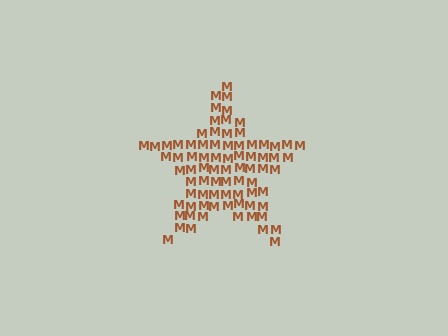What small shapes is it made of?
It is made of small letter M's.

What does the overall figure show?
The overall figure shows a star.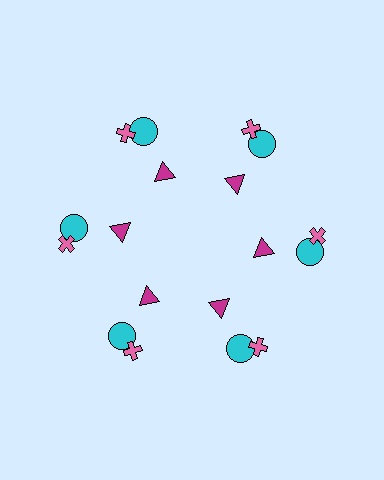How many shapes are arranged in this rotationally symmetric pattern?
There are 18 shapes, arranged in 6 groups of 3.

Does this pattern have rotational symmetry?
Yes, this pattern has 6-fold rotational symmetry. It looks the same after rotating 60 degrees around the center.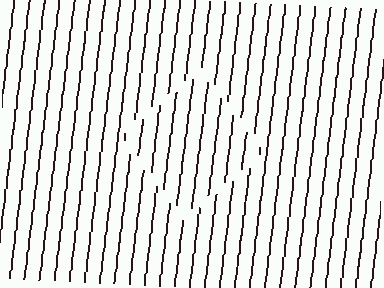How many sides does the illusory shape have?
4 sides — the line-ends trace a square.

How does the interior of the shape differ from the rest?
The interior of the shape contains the same grating, shifted by half a period — the contour is defined by the phase discontinuity where line-ends from the inner and outer gratings abut.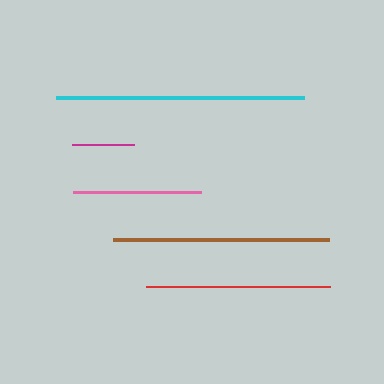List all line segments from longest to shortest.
From longest to shortest: cyan, brown, red, pink, magenta.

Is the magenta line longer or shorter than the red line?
The red line is longer than the magenta line.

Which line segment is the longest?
The cyan line is the longest at approximately 248 pixels.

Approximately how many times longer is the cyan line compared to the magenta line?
The cyan line is approximately 4.0 times the length of the magenta line.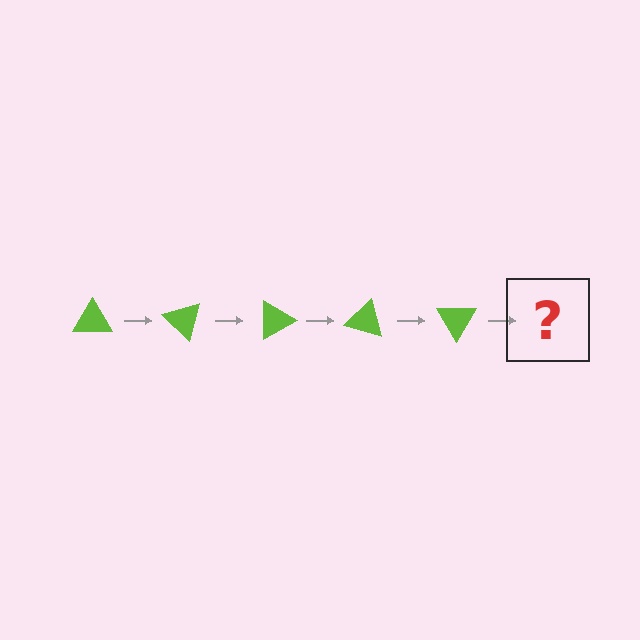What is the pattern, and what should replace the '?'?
The pattern is that the triangle rotates 45 degrees each step. The '?' should be a lime triangle rotated 225 degrees.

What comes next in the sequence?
The next element should be a lime triangle rotated 225 degrees.